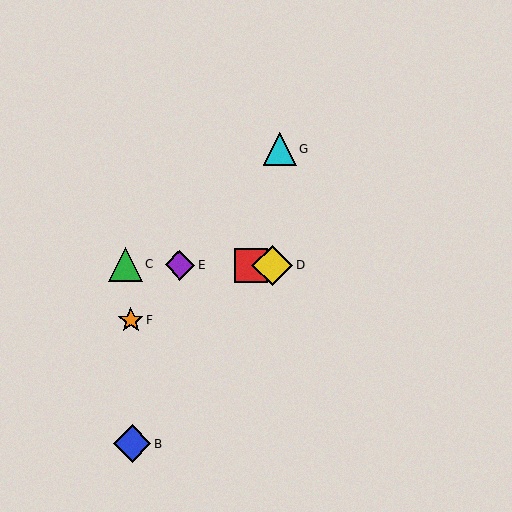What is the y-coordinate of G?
Object G is at y≈149.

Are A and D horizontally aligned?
Yes, both are at y≈265.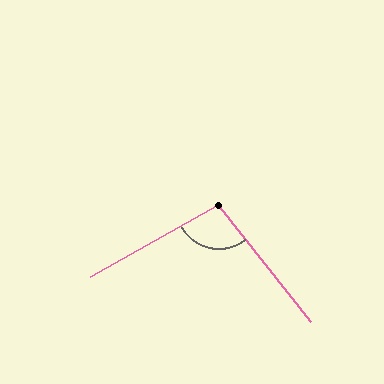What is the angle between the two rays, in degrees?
Approximately 99 degrees.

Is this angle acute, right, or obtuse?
It is obtuse.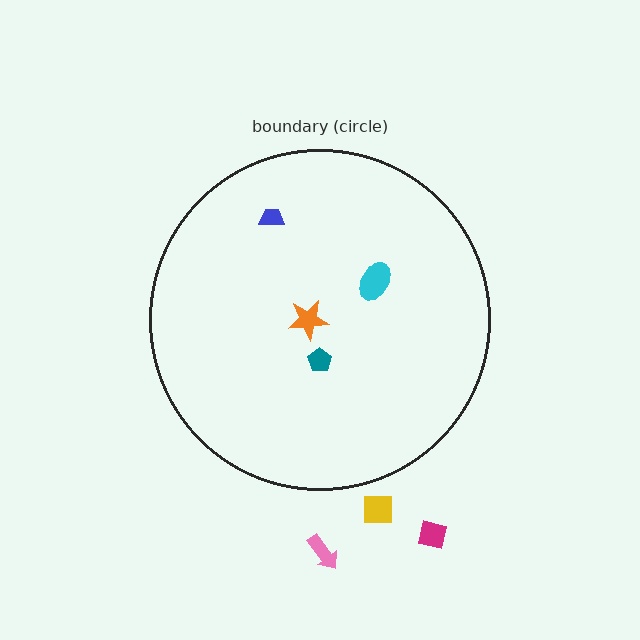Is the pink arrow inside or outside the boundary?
Outside.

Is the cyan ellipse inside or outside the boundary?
Inside.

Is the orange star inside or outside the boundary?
Inside.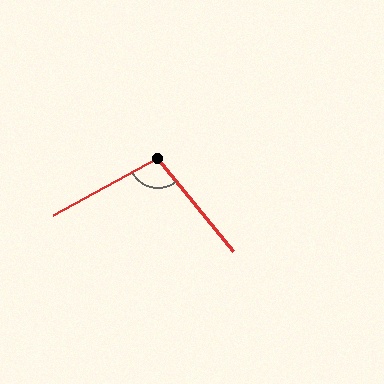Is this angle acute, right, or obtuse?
It is obtuse.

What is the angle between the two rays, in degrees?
Approximately 101 degrees.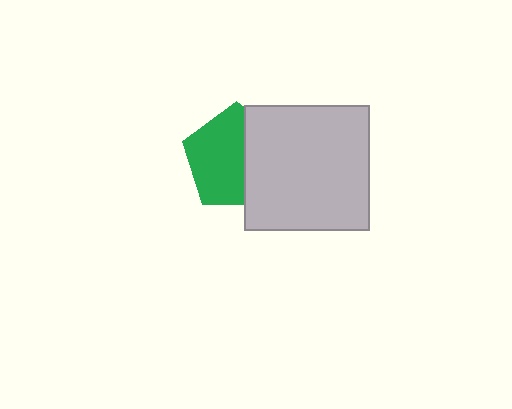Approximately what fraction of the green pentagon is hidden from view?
Roughly 41% of the green pentagon is hidden behind the light gray square.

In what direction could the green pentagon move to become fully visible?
The green pentagon could move left. That would shift it out from behind the light gray square entirely.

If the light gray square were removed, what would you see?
You would see the complete green pentagon.